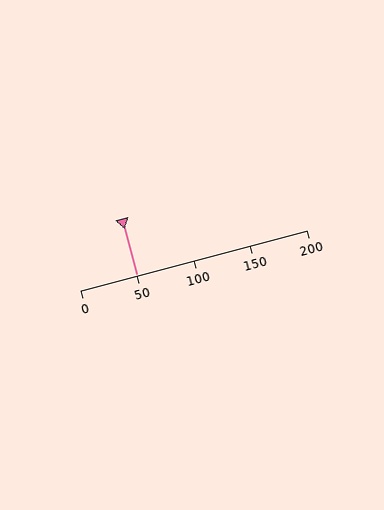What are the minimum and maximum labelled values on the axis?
The axis runs from 0 to 200.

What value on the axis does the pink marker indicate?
The marker indicates approximately 50.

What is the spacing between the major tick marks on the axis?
The major ticks are spaced 50 apart.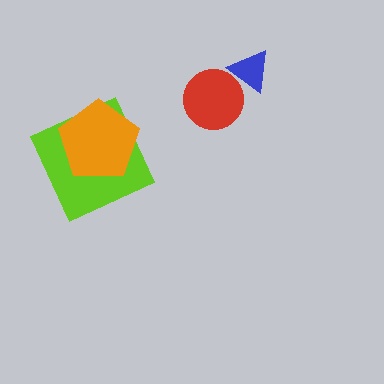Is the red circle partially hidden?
Yes, it is partially covered by another shape.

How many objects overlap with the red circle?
1 object overlaps with the red circle.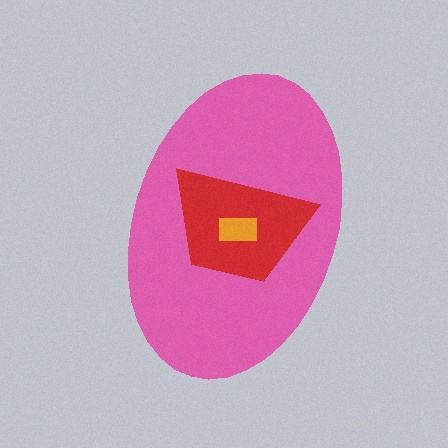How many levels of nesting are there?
3.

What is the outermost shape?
The pink ellipse.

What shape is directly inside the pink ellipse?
The red trapezoid.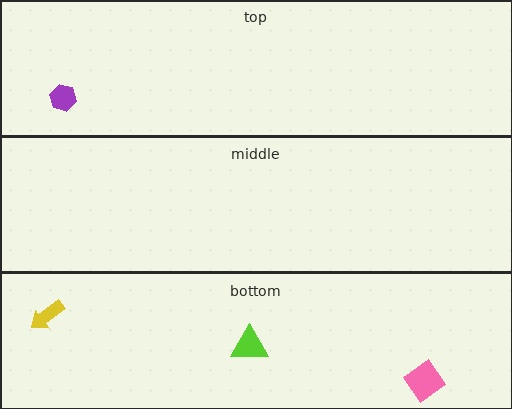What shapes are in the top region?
The purple hexagon.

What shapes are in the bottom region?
The pink diamond, the yellow arrow, the lime triangle.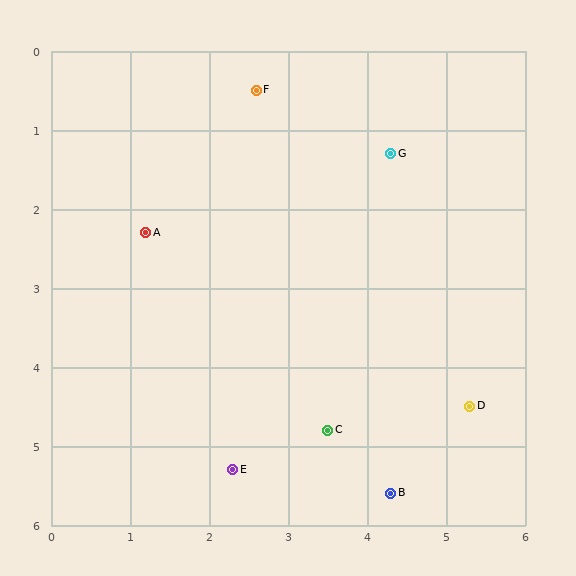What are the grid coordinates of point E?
Point E is at approximately (2.3, 5.3).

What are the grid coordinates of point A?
Point A is at approximately (1.2, 2.3).